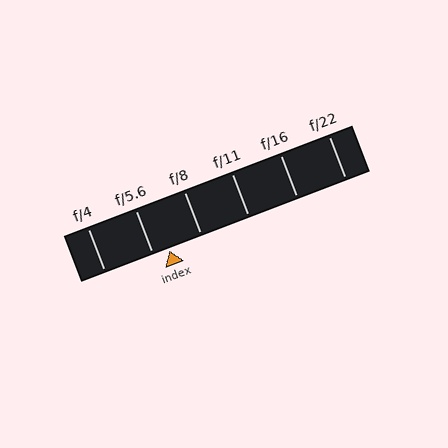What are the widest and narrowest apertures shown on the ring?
The widest aperture shown is f/4 and the narrowest is f/22.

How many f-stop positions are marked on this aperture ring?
There are 6 f-stop positions marked.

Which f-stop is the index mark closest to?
The index mark is closest to f/5.6.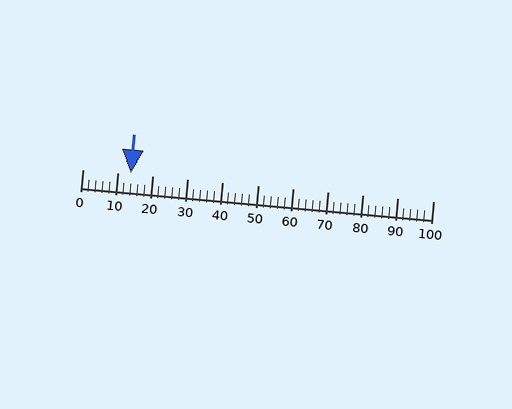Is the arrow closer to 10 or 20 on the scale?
The arrow is closer to 10.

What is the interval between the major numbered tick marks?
The major tick marks are spaced 10 units apart.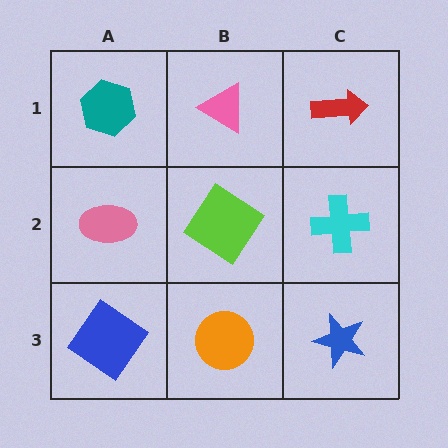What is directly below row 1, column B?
A lime diamond.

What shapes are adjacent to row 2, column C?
A red arrow (row 1, column C), a blue star (row 3, column C), a lime diamond (row 2, column B).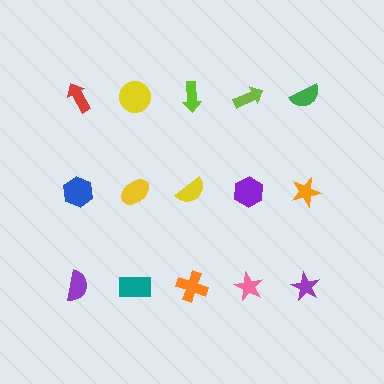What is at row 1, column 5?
A green semicircle.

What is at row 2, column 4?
A purple hexagon.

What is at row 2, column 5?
An orange star.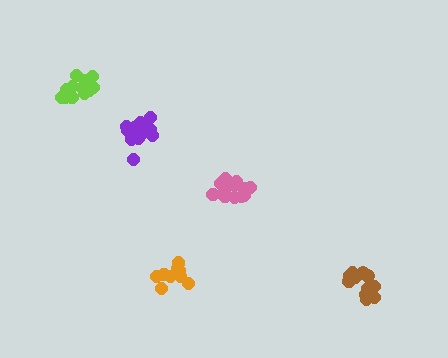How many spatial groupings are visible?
There are 5 spatial groupings.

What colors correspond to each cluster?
The clusters are colored: purple, orange, lime, pink, brown.